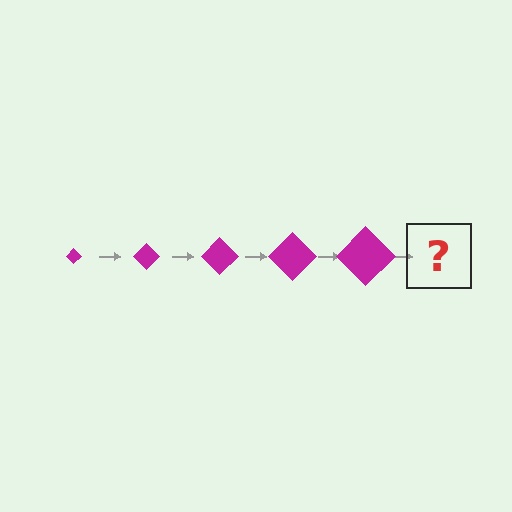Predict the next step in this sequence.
The next step is a magenta diamond, larger than the previous one.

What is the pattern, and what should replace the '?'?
The pattern is that the diamond gets progressively larger each step. The '?' should be a magenta diamond, larger than the previous one.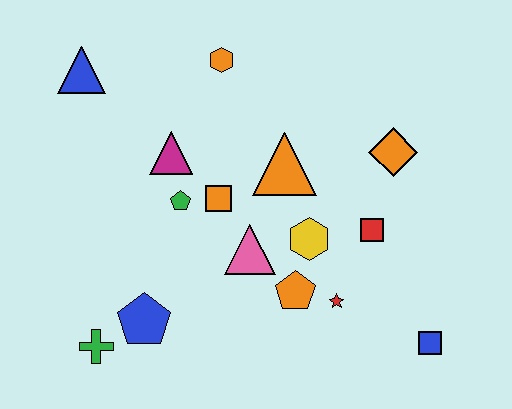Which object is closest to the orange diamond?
The red square is closest to the orange diamond.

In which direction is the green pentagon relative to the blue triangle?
The green pentagon is below the blue triangle.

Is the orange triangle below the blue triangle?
Yes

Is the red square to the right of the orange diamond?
No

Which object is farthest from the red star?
The blue triangle is farthest from the red star.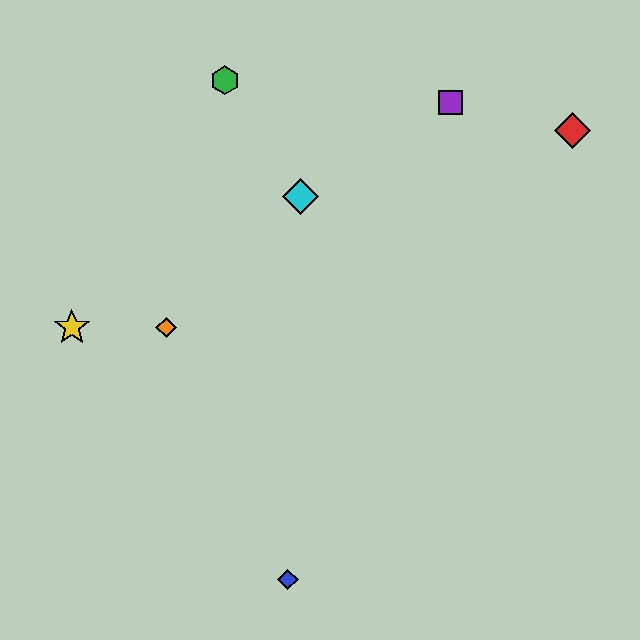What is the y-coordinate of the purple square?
The purple square is at y≈102.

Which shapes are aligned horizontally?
The yellow star, the orange diamond are aligned horizontally.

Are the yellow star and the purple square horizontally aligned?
No, the yellow star is at y≈327 and the purple square is at y≈102.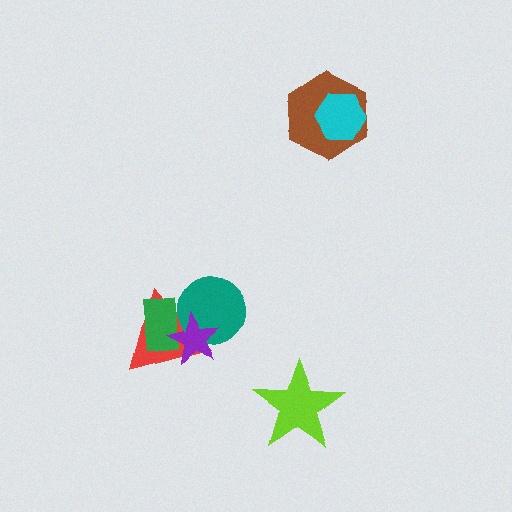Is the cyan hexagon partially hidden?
No, no other shape covers it.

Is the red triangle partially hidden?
Yes, it is partially covered by another shape.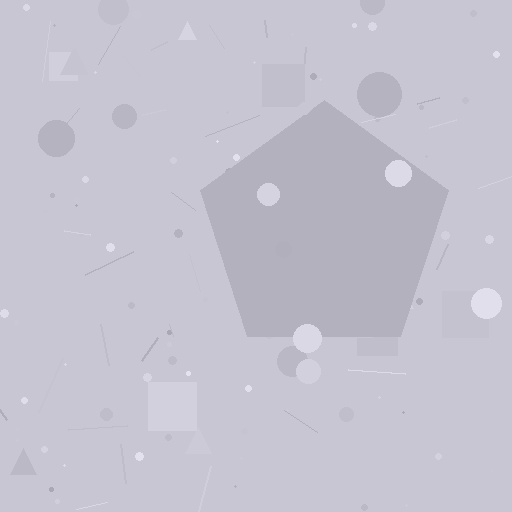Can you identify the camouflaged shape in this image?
The camouflaged shape is a pentagon.